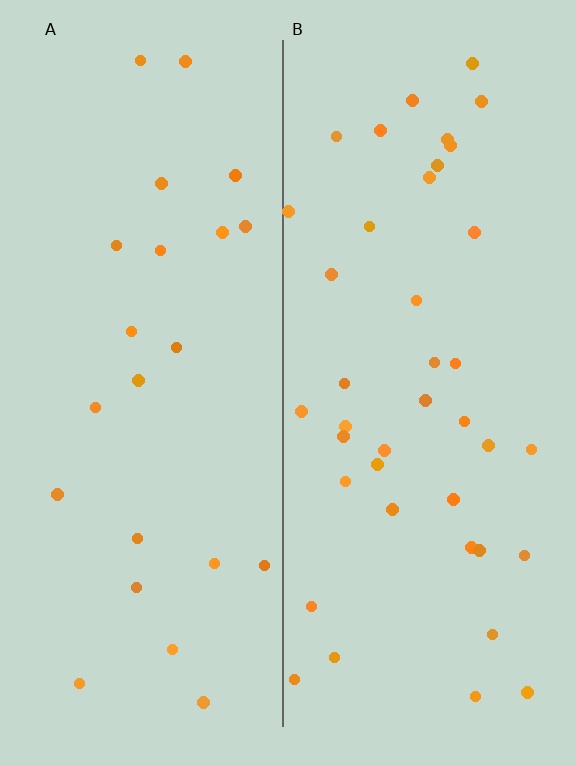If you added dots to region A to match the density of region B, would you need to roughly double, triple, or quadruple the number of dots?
Approximately double.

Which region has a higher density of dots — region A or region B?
B (the right).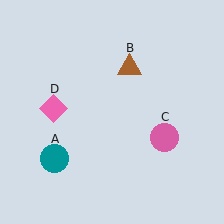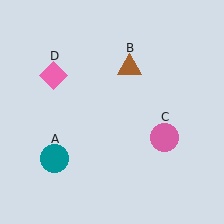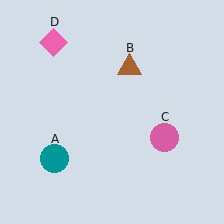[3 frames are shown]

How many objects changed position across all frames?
1 object changed position: pink diamond (object D).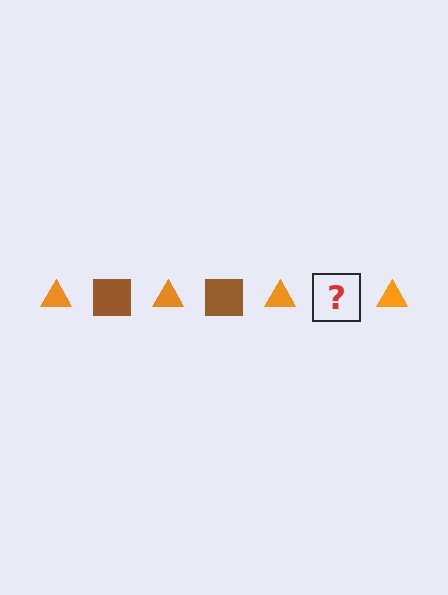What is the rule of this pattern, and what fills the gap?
The rule is that the pattern alternates between orange triangle and brown square. The gap should be filled with a brown square.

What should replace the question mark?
The question mark should be replaced with a brown square.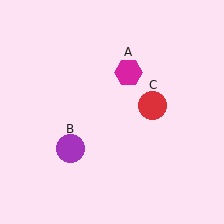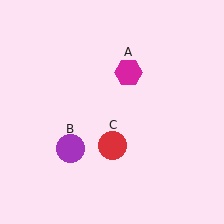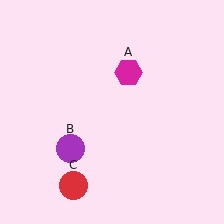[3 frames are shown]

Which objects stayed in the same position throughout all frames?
Magenta hexagon (object A) and purple circle (object B) remained stationary.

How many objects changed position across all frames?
1 object changed position: red circle (object C).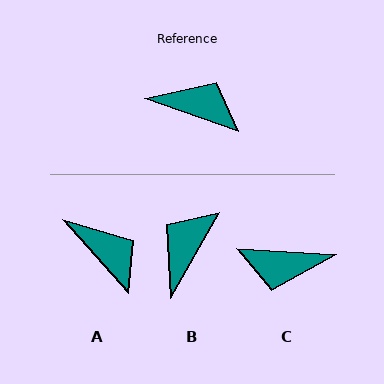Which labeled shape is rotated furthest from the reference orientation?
C, about 165 degrees away.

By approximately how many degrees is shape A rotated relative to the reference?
Approximately 29 degrees clockwise.